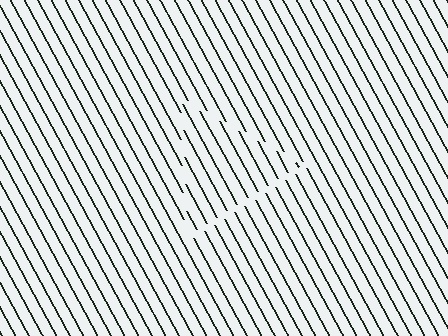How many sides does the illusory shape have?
3 sides — the line-ends trace a triangle.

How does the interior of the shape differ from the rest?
The interior of the shape contains the same grating, shifted by half a period — the contour is defined by the phase discontinuity where line-ends from the inner and outer gratings abut.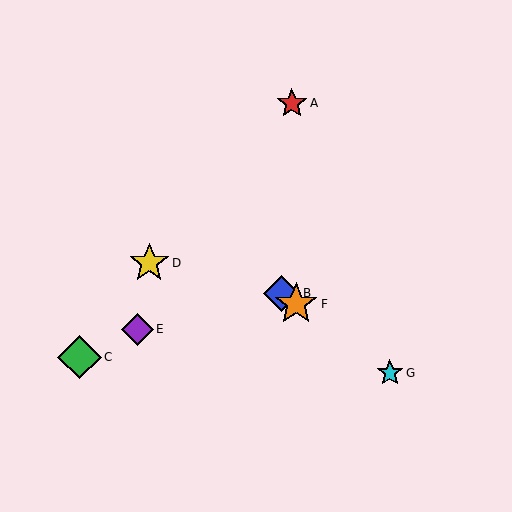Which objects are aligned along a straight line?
Objects B, F, G are aligned along a straight line.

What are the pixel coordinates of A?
Object A is at (292, 103).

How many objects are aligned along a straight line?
3 objects (B, F, G) are aligned along a straight line.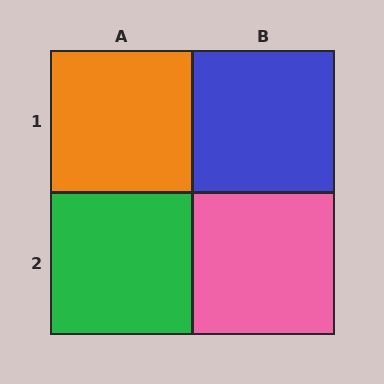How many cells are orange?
1 cell is orange.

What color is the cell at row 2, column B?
Pink.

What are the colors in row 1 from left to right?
Orange, blue.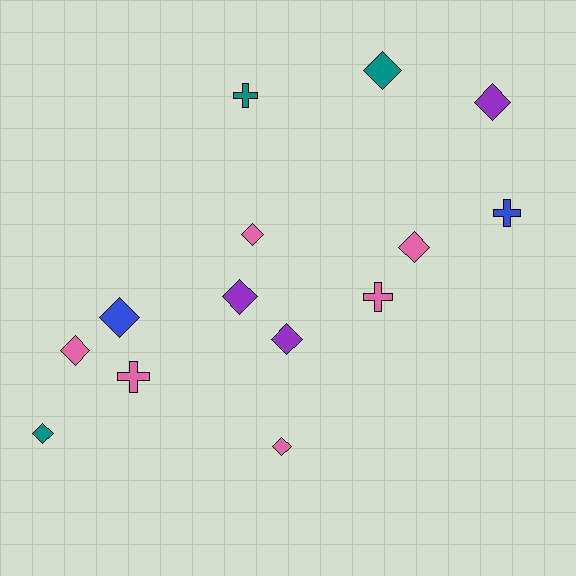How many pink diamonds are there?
There are 4 pink diamonds.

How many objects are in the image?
There are 14 objects.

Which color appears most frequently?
Pink, with 6 objects.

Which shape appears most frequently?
Diamond, with 10 objects.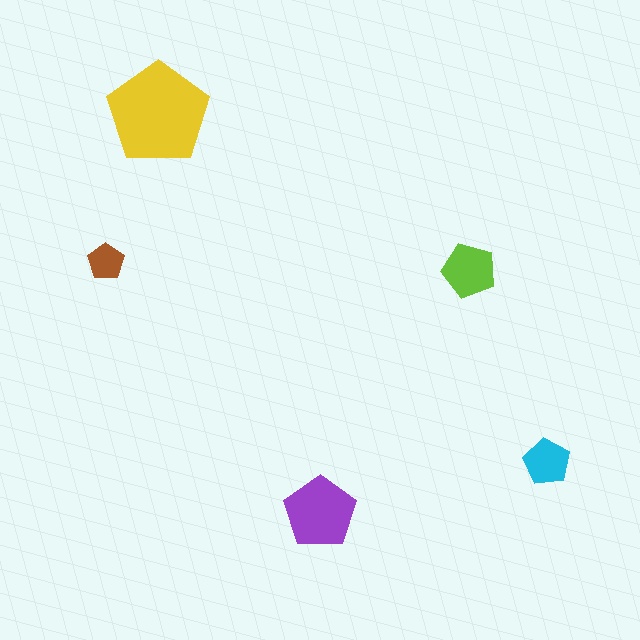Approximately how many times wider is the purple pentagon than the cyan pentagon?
About 1.5 times wider.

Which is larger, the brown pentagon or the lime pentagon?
The lime one.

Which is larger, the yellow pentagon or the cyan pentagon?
The yellow one.